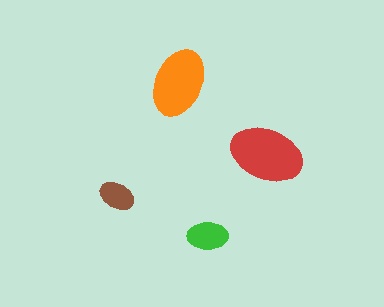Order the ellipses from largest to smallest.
the red one, the orange one, the green one, the brown one.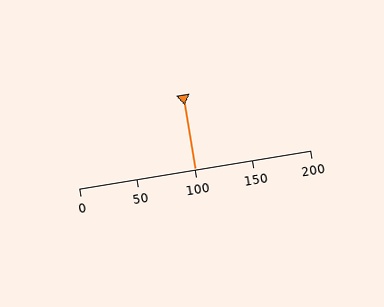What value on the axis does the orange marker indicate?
The marker indicates approximately 100.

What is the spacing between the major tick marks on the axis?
The major ticks are spaced 50 apart.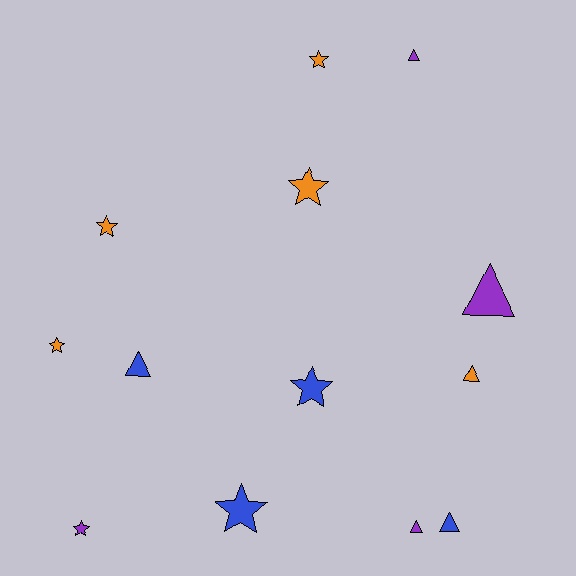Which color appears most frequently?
Orange, with 5 objects.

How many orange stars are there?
There are 4 orange stars.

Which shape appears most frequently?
Star, with 7 objects.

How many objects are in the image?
There are 13 objects.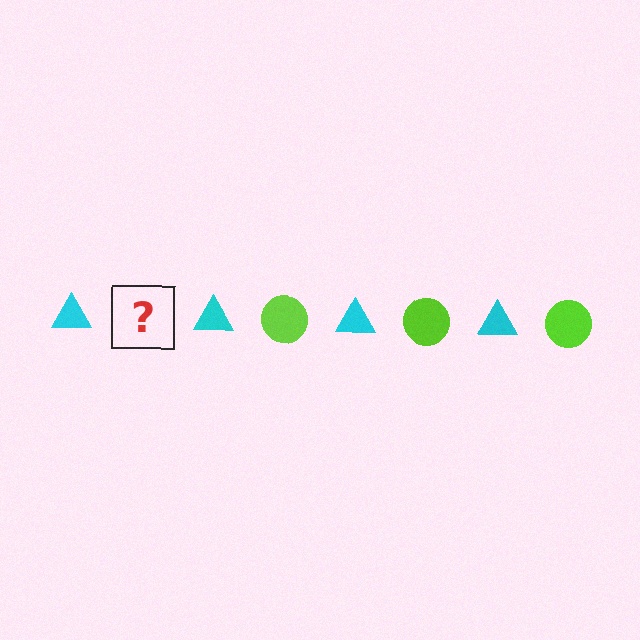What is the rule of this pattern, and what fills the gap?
The rule is that the pattern alternates between cyan triangle and lime circle. The gap should be filled with a lime circle.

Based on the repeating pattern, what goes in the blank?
The blank should be a lime circle.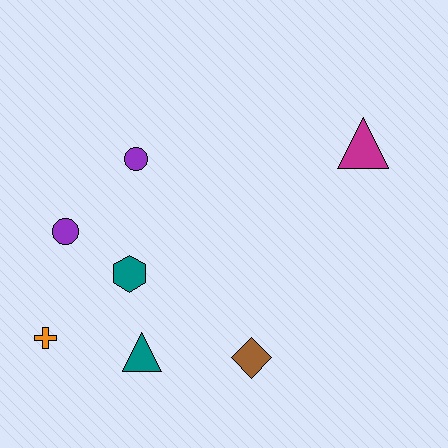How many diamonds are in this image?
There is 1 diamond.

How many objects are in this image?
There are 7 objects.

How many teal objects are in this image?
There are 2 teal objects.